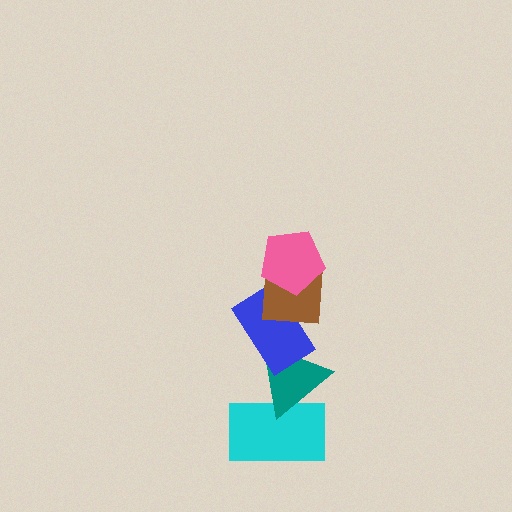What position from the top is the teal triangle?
The teal triangle is 4th from the top.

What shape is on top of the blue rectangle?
The brown square is on top of the blue rectangle.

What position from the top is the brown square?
The brown square is 2nd from the top.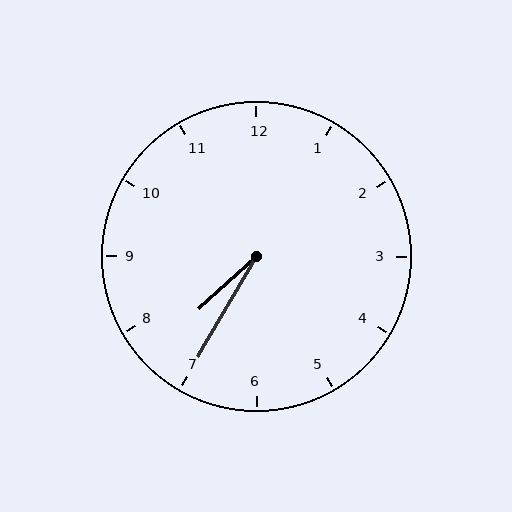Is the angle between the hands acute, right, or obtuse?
It is acute.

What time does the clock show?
7:35.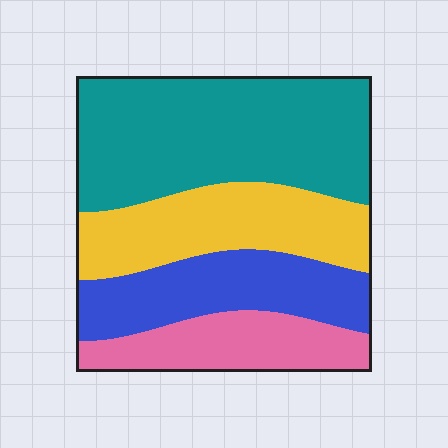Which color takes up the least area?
Pink, at roughly 15%.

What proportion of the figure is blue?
Blue takes up about one fifth (1/5) of the figure.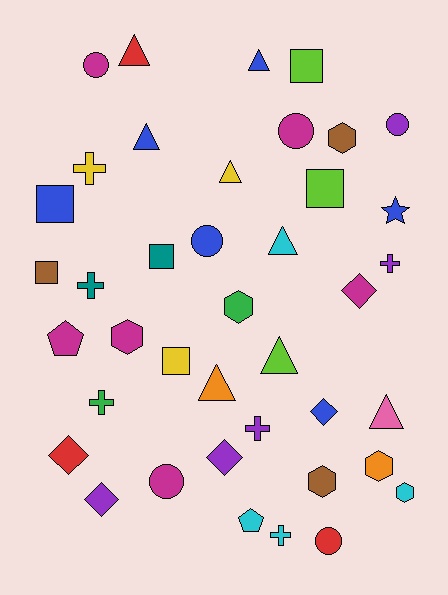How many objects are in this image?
There are 40 objects.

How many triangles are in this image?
There are 8 triangles.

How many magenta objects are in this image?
There are 6 magenta objects.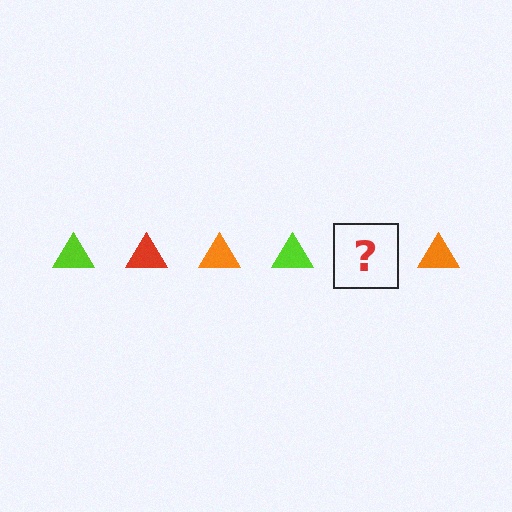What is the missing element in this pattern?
The missing element is a red triangle.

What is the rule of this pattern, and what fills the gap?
The rule is that the pattern cycles through lime, red, orange triangles. The gap should be filled with a red triangle.